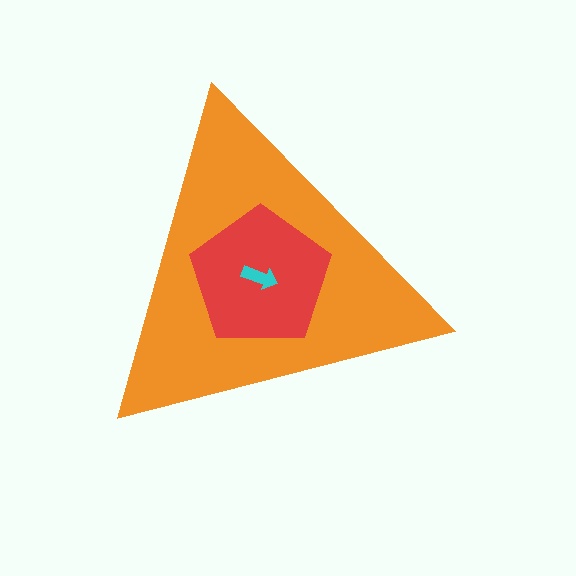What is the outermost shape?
The orange triangle.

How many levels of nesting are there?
3.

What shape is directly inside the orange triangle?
The red pentagon.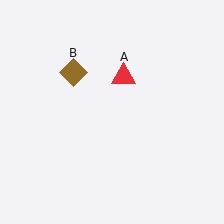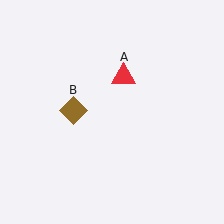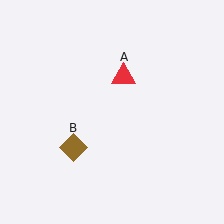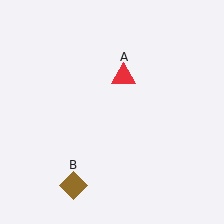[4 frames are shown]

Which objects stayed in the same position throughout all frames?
Red triangle (object A) remained stationary.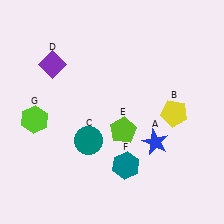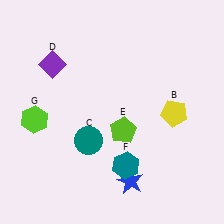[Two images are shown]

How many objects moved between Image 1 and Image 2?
1 object moved between the two images.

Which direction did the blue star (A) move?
The blue star (A) moved down.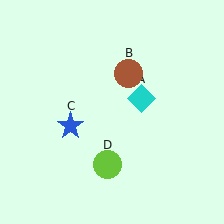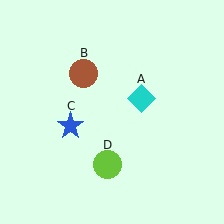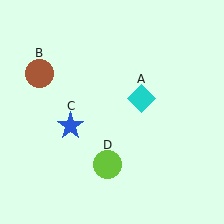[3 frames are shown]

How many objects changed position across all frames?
1 object changed position: brown circle (object B).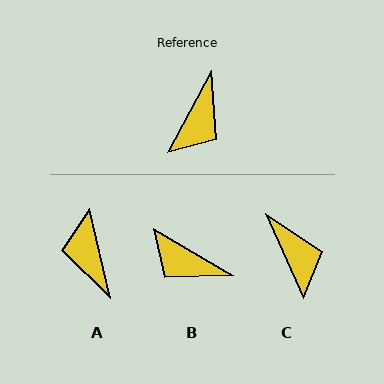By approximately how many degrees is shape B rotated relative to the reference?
Approximately 92 degrees clockwise.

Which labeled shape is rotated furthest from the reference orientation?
A, about 138 degrees away.